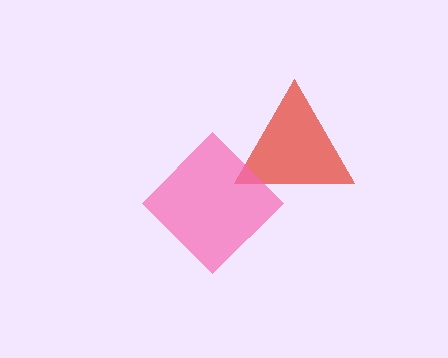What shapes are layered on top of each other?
The layered shapes are: a red triangle, a pink diamond.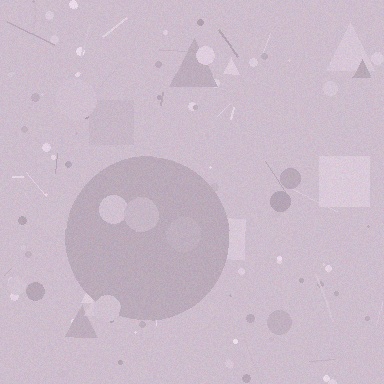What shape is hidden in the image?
A circle is hidden in the image.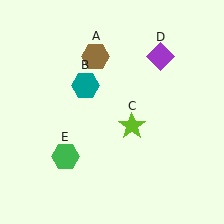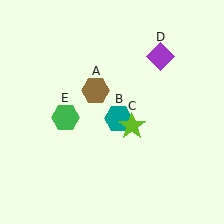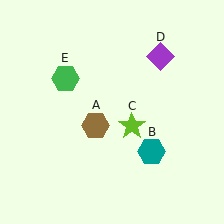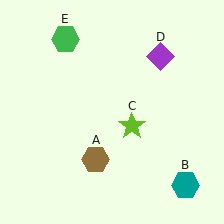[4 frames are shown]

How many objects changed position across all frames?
3 objects changed position: brown hexagon (object A), teal hexagon (object B), green hexagon (object E).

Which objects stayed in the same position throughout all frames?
Lime star (object C) and purple diamond (object D) remained stationary.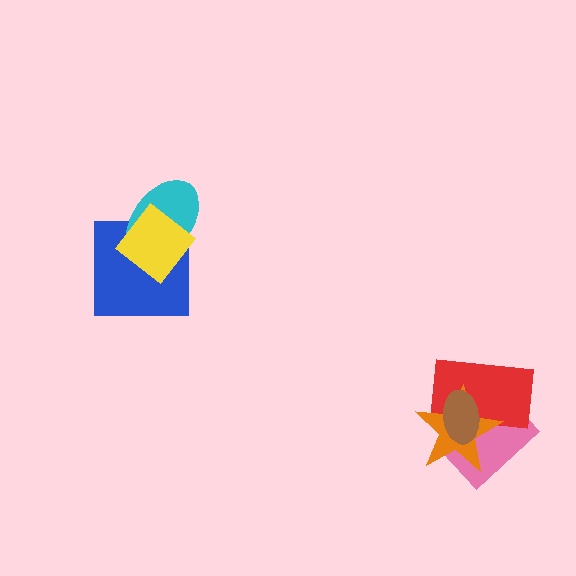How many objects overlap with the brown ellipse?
3 objects overlap with the brown ellipse.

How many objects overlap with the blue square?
2 objects overlap with the blue square.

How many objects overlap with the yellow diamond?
2 objects overlap with the yellow diamond.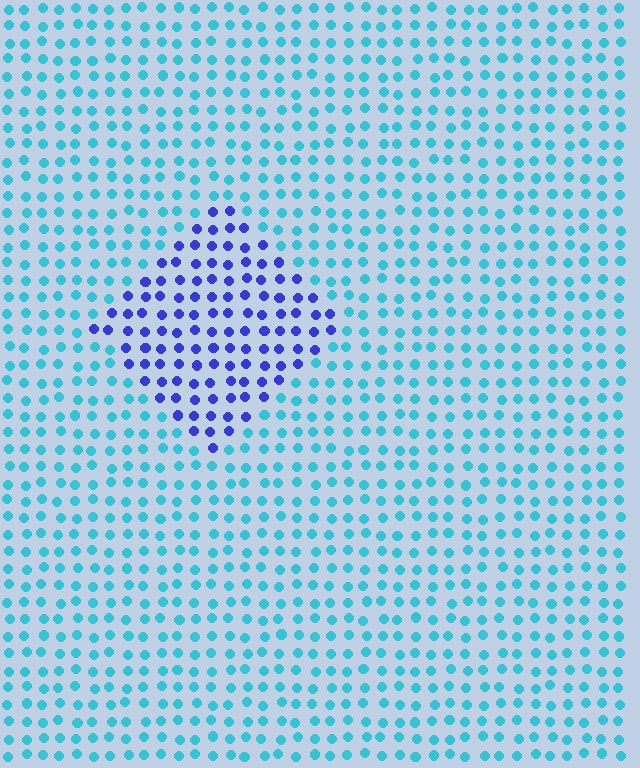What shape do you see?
I see a diamond.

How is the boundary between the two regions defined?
The boundary is defined purely by a slight shift in hue (about 52 degrees). Spacing, size, and orientation are identical on both sides.